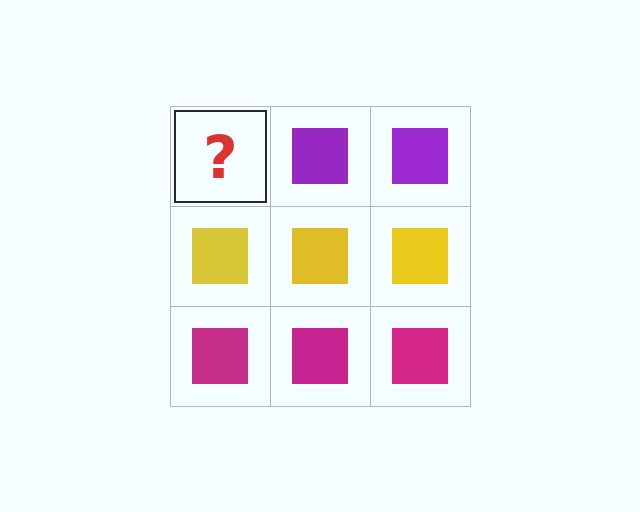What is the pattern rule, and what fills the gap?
The rule is that each row has a consistent color. The gap should be filled with a purple square.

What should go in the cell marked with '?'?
The missing cell should contain a purple square.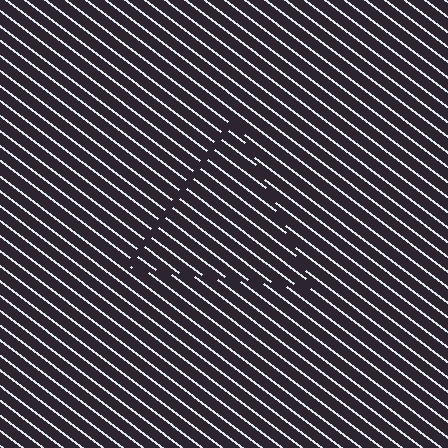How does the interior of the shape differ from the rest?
The interior of the shape contains the same grating, shifted by half a period — the contour is defined by the phase discontinuity where line-ends from the inner and outer gratings abut.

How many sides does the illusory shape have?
3 sides — the line-ends trace a triangle.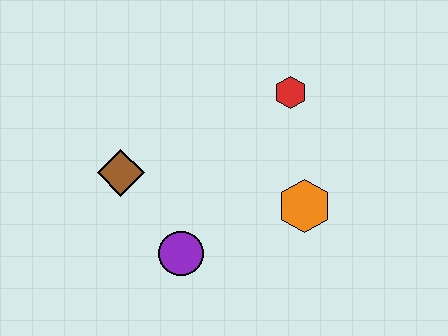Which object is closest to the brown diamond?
The purple circle is closest to the brown diamond.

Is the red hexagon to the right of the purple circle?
Yes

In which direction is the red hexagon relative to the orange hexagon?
The red hexagon is above the orange hexagon.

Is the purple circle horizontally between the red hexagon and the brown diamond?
Yes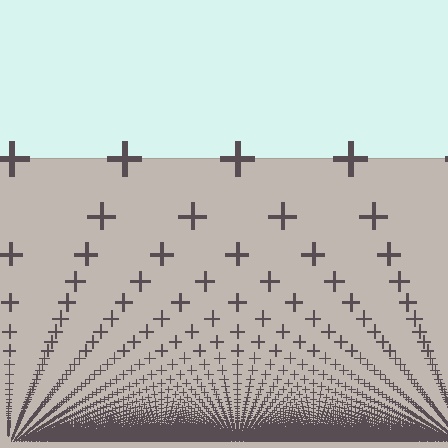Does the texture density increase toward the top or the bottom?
Density increases toward the bottom.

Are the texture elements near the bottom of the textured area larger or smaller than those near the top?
Smaller. The gradient is inverted — elements near the bottom are smaller and denser.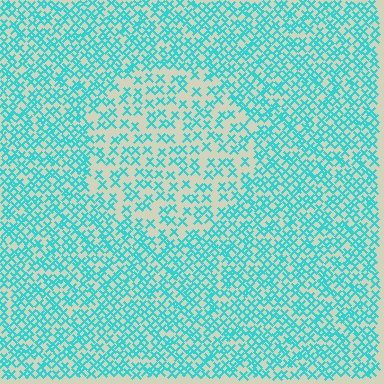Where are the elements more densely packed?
The elements are more densely packed outside the circle boundary.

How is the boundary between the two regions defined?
The boundary is defined by a change in element density (approximately 1.8x ratio). All elements are the same color, size, and shape.